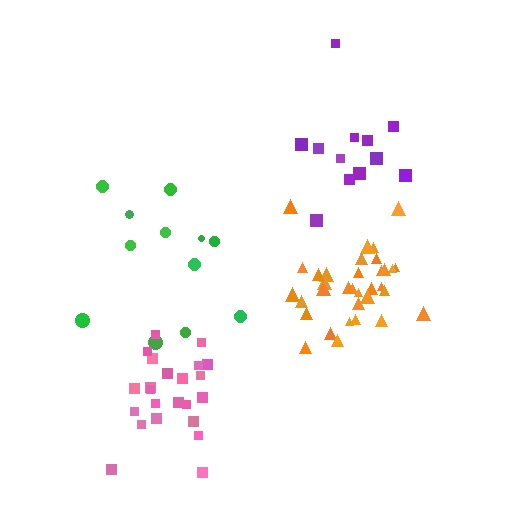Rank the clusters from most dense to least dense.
orange, pink, purple, green.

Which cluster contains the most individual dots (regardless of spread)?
Orange (34).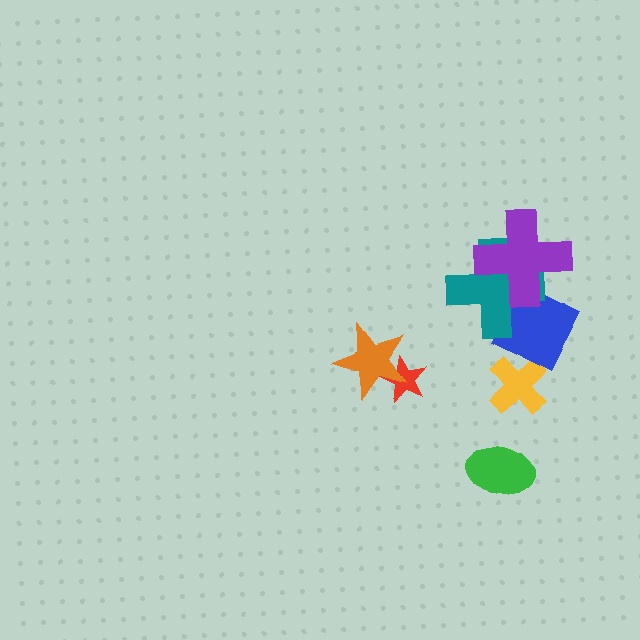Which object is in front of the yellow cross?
The blue diamond is in front of the yellow cross.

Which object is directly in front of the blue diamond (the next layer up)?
The teal cross is directly in front of the blue diamond.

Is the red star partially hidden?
Yes, it is partially covered by another shape.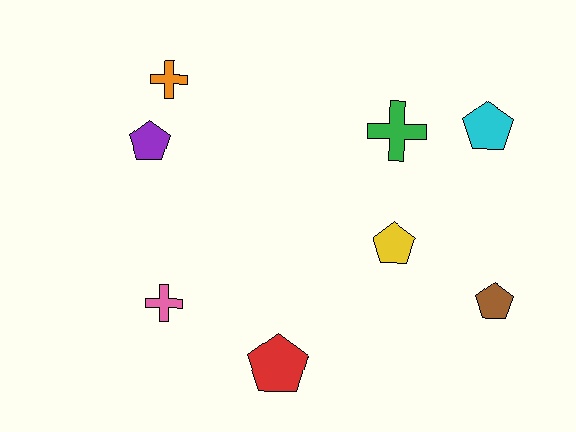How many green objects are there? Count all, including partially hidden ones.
There is 1 green object.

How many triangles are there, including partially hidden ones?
There are no triangles.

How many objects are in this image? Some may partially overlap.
There are 8 objects.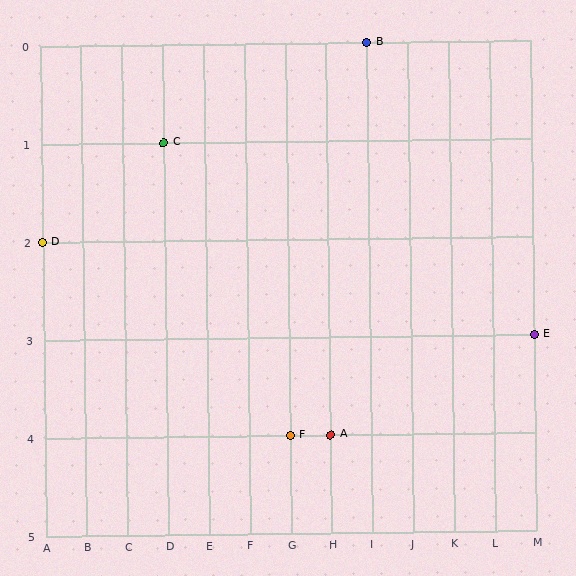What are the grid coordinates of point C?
Point C is at grid coordinates (D, 1).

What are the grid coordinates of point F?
Point F is at grid coordinates (G, 4).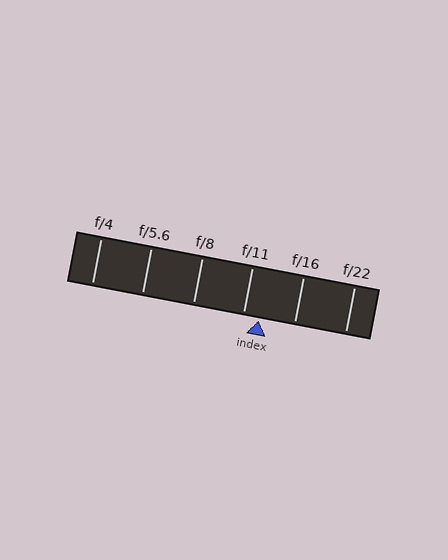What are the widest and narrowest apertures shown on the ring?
The widest aperture shown is f/4 and the narrowest is f/22.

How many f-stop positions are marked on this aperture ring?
There are 6 f-stop positions marked.